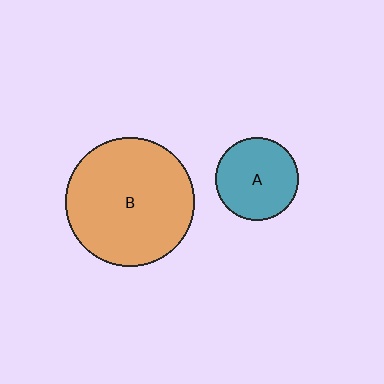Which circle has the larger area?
Circle B (orange).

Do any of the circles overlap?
No, none of the circles overlap.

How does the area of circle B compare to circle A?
Approximately 2.4 times.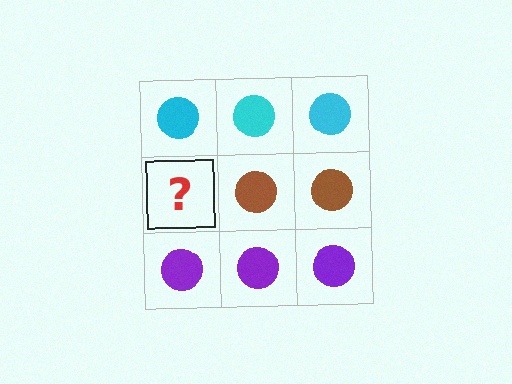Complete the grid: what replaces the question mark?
The question mark should be replaced with a brown circle.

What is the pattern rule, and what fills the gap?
The rule is that each row has a consistent color. The gap should be filled with a brown circle.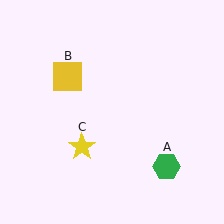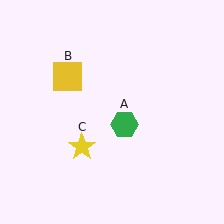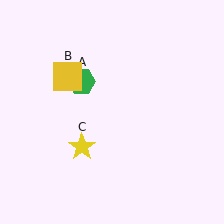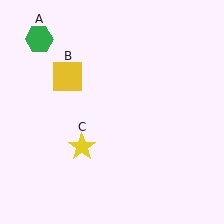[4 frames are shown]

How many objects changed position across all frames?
1 object changed position: green hexagon (object A).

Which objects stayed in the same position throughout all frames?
Yellow square (object B) and yellow star (object C) remained stationary.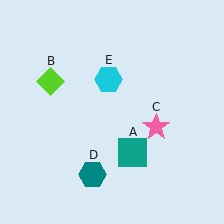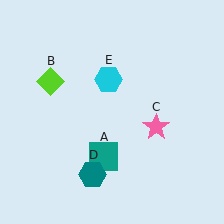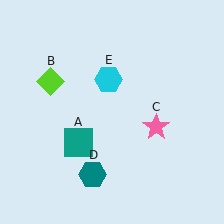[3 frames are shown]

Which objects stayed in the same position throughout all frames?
Lime diamond (object B) and pink star (object C) and teal hexagon (object D) and cyan hexagon (object E) remained stationary.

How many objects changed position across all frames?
1 object changed position: teal square (object A).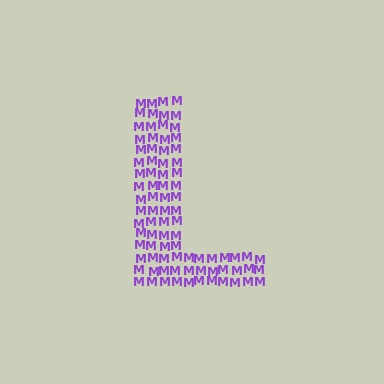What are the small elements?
The small elements are letter M's.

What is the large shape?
The large shape is the letter L.